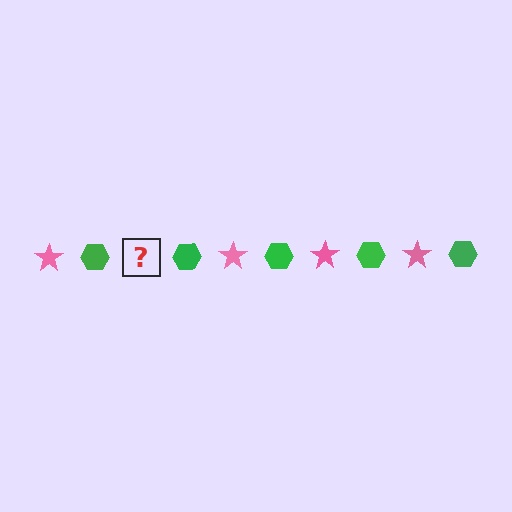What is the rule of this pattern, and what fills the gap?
The rule is that the pattern alternates between pink star and green hexagon. The gap should be filled with a pink star.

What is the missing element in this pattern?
The missing element is a pink star.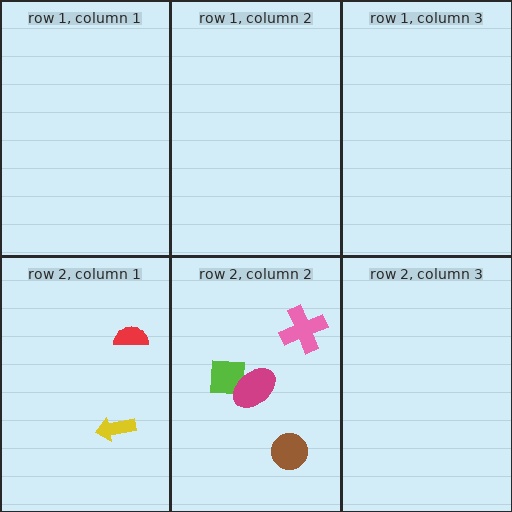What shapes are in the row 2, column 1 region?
The yellow arrow, the red semicircle.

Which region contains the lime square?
The row 2, column 2 region.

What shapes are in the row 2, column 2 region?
The brown circle, the pink cross, the lime square, the magenta ellipse.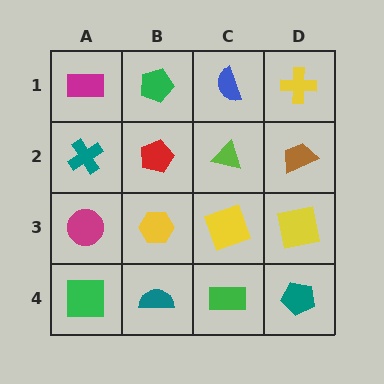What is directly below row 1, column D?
A brown trapezoid.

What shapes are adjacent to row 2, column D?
A yellow cross (row 1, column D), a yellow square (row 3, column D), a lime triangle (row 2, column C).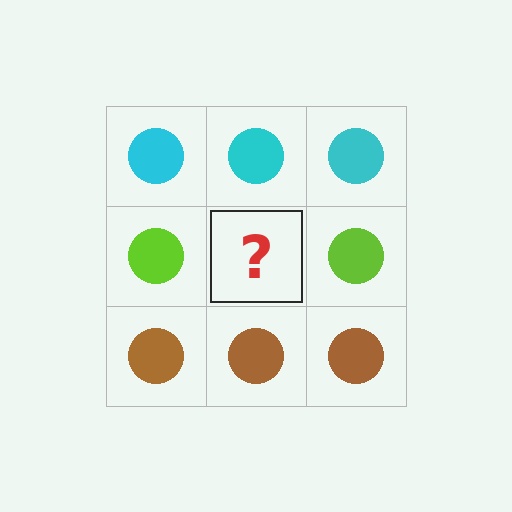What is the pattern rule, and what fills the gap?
The rule is that each row has a consistent color. The gap should be filled with a lime circle.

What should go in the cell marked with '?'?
The missing cell should contain a lime circle.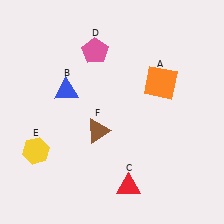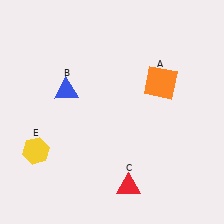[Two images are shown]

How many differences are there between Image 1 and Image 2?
There are 2 differences between the two images.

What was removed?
The brown triangle (F), the pink pentagon (D) were removed in Image 2.